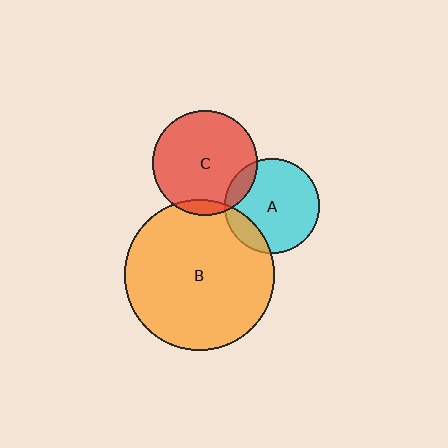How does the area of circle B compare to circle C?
Approximately 2.1 times.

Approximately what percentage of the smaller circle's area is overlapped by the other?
Approximately 5%.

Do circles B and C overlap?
Yes.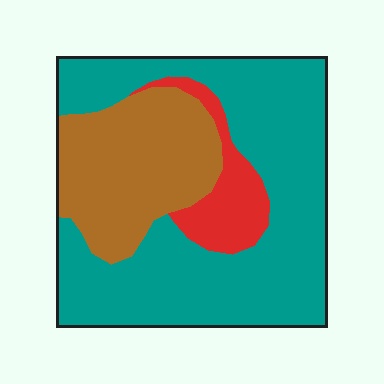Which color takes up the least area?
Red, at roughly 10%.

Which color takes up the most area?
Teal, at roughly 60%.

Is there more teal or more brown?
Teal.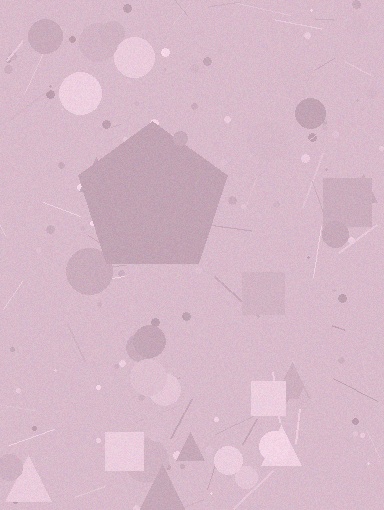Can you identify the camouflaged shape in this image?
The camouflaged shape is a pentagon.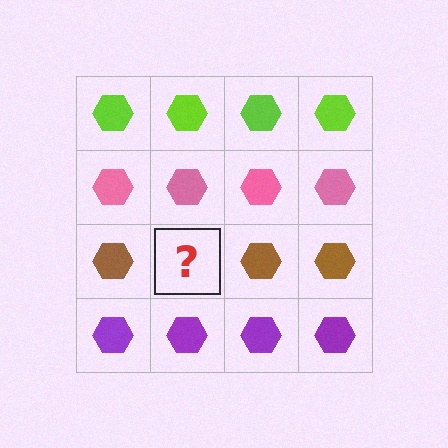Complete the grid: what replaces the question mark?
The question mark should be replaced with a brown hexagon.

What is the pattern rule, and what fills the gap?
The rule is that each row has a consistent color. The gap should be filled with a brown hexagon.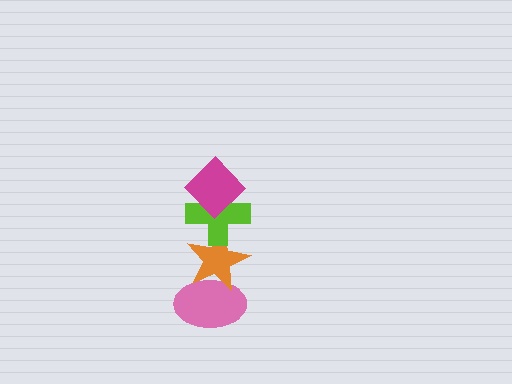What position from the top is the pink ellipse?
The pink ellipse is 4th from the top.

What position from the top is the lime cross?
The lime cross is 2nd from the top.